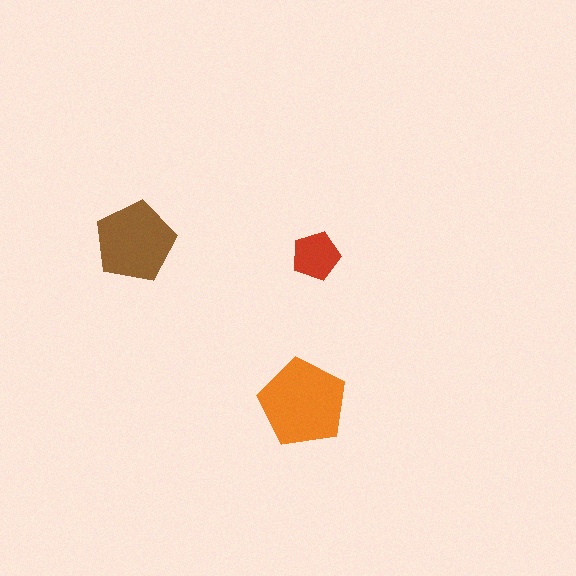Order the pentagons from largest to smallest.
the orange one, the brown one, the red one.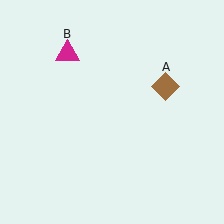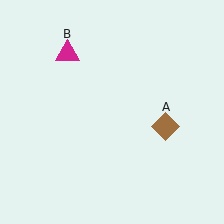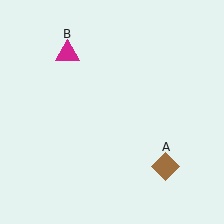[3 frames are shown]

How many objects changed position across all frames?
1 object changed position: brown diamond (object A).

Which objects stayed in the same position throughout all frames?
Magenta triangle (object B) remained stationary.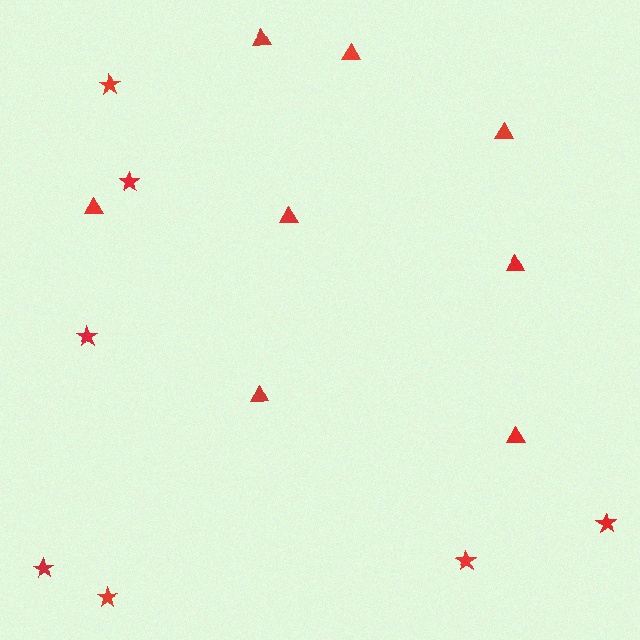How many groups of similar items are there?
There are 2 groups: one group of stars (7) and one group of triangles (8).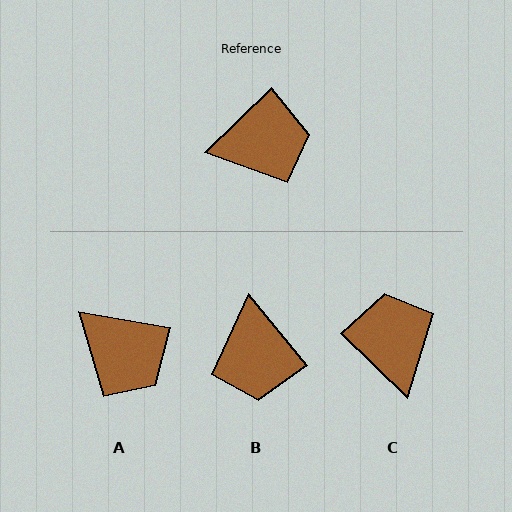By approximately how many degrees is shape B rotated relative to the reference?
Approximately 94 degrees clockwise.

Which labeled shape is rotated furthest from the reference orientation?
B, about 94 degrees away.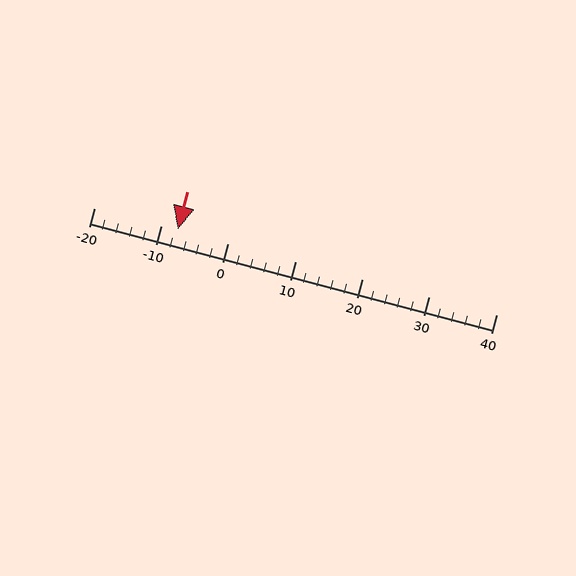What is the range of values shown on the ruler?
The ruler shows values from -20 to 40.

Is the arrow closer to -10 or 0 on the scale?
The arrow is closer to -10.